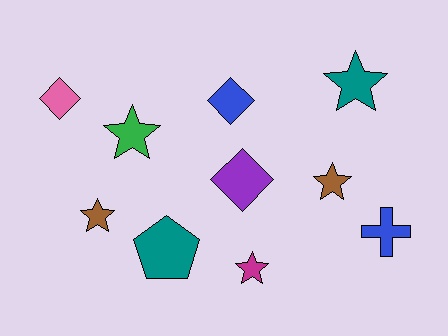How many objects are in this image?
There are 10 objects.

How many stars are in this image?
There are 5 stars.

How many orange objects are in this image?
There are no orange objects.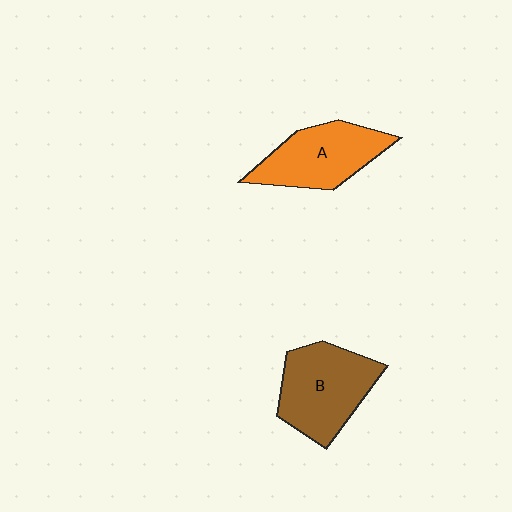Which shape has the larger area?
Shape B (brown).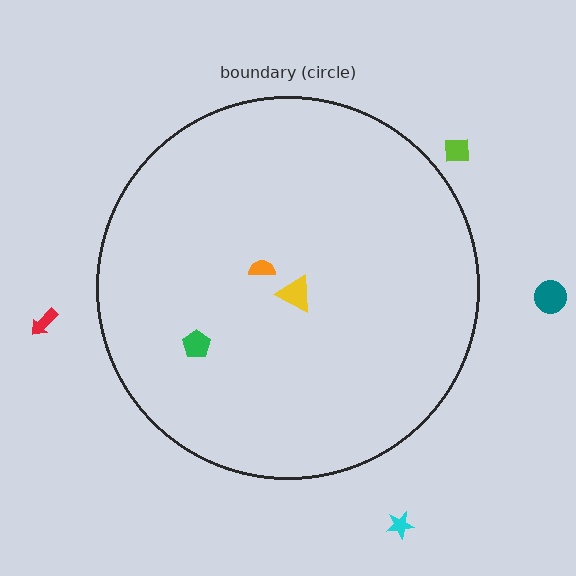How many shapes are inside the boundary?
3 inside, 4 outside.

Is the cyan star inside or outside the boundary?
Outside.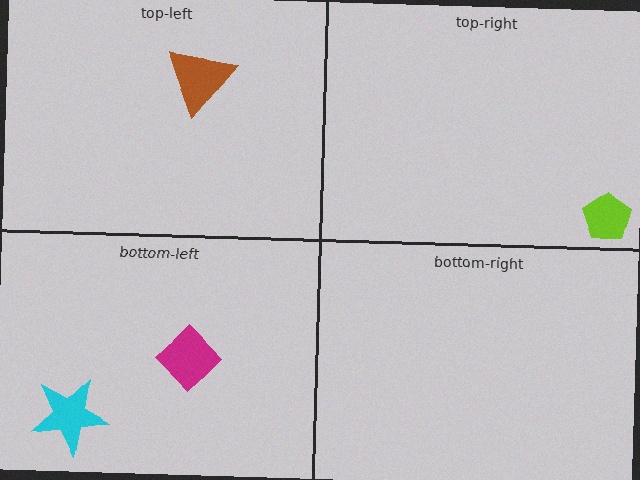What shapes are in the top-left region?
The brown triangle.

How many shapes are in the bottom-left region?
2.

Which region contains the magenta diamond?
The bottom-left region.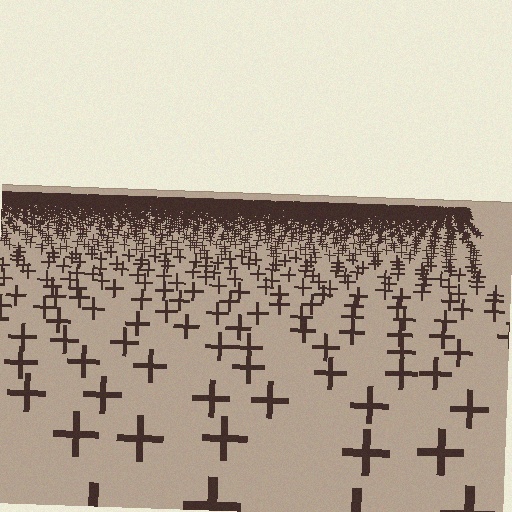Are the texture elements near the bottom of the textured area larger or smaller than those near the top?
Larger. Near the bottom, elements are closer to the viewer and appear at a bigger on-screen size.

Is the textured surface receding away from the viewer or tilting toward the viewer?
The surface is receding away from the viewer. Texture elements get smaller and denser toward the top.